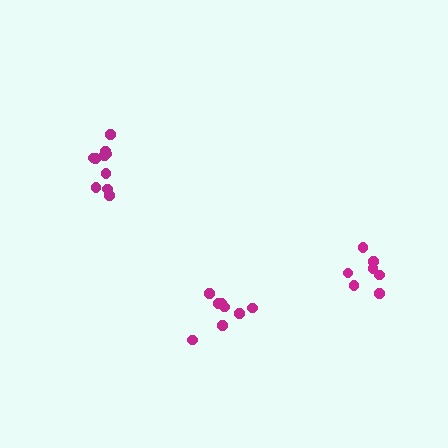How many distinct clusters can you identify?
There are 3 distinct clusters.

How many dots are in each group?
Group 1: 8 dots, Group 2: 10 dots, Group 3: 7 dots (25 total).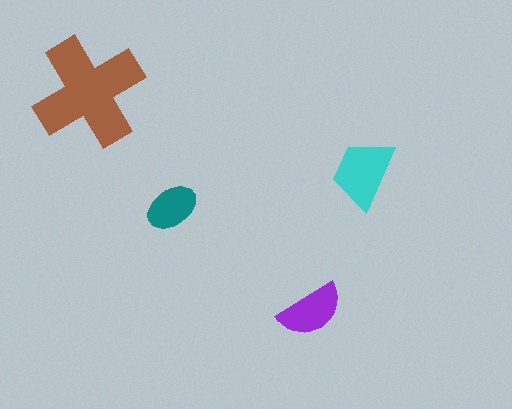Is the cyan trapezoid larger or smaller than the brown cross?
Smaller.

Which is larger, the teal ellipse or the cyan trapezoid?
The cyan trapezoid.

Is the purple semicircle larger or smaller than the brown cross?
Smaller.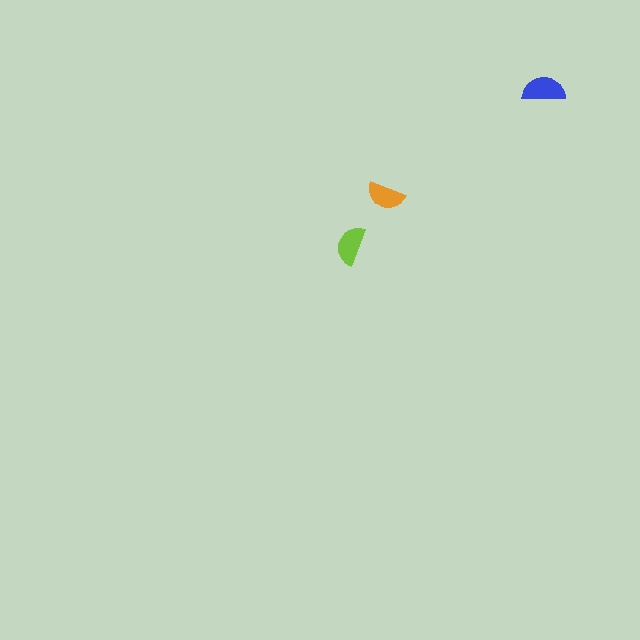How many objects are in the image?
There are 3 objects in the image.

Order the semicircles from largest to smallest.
the blue one, the lime one, the orange one.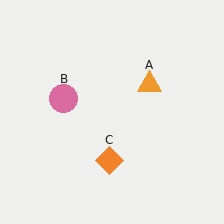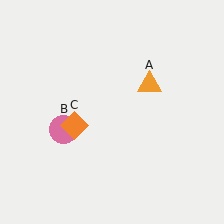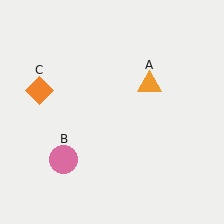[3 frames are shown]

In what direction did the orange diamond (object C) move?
The orange diamond (object C) moved up and to the left.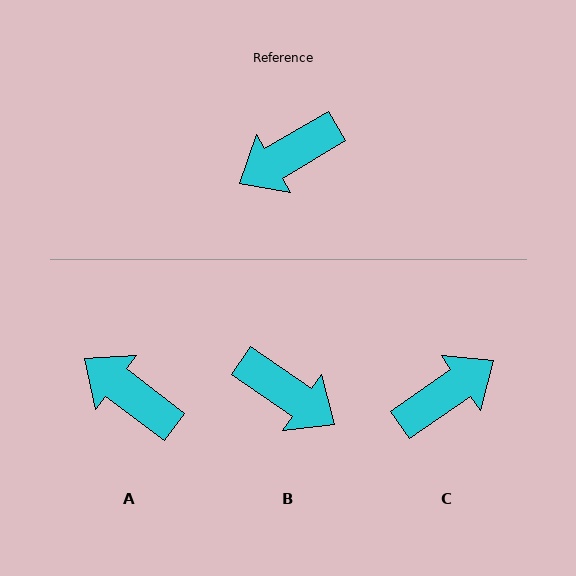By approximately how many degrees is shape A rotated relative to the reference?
Approximately 68 degrees clockwise.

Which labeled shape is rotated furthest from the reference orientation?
C, about 176 degrees away.